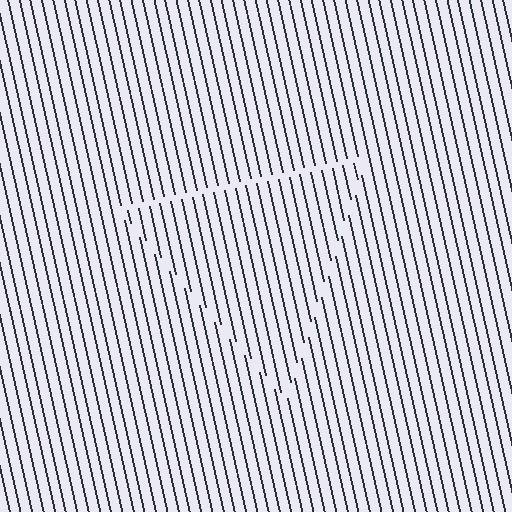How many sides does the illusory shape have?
3 sides — the line-ends trace a triangle.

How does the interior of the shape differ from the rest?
The interior of the shape contains the same grating, shifted by half a period — the contour is defined by the phase discontinuity where line-ends from the inner and outer gratings abut.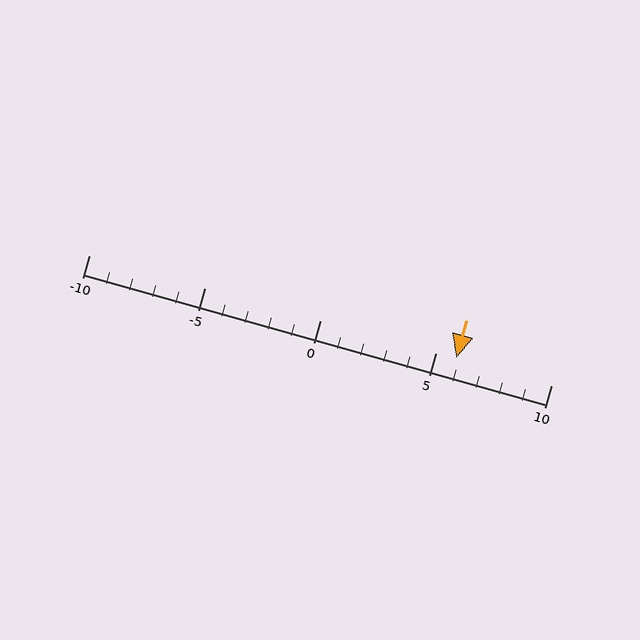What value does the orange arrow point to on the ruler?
The orange arrow points to approximately 6.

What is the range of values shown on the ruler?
The ruler shows values from -10 to 10.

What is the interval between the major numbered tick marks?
The major tick marks are spaced 5 units apart.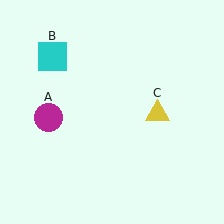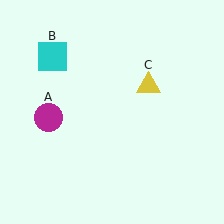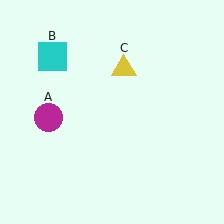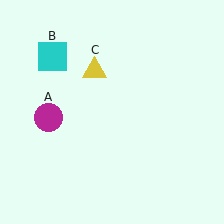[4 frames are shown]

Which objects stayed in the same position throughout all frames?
Magenta circle (object A) and cyan square (object B) remained stationary.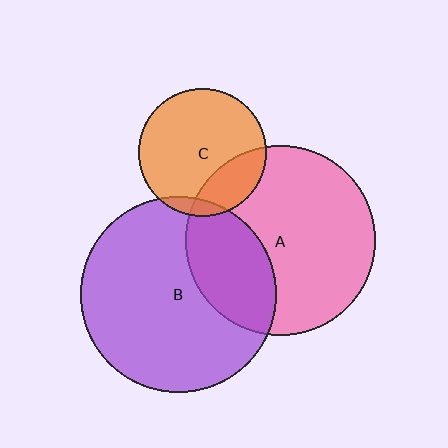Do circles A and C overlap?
Yes.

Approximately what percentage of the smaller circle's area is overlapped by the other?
Approximately 25%.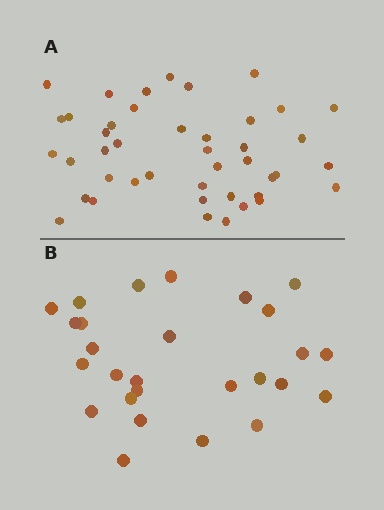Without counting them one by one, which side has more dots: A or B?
Region A (the top region) has more dots.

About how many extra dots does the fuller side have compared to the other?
Region A has approximately 15 more dots than region B.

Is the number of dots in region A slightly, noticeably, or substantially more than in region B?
Region A has substantially more. The ratio is roughly 1.6 to 1.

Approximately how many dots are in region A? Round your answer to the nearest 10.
About 40 dots. (The exact count is 43, which rounds to 40.)